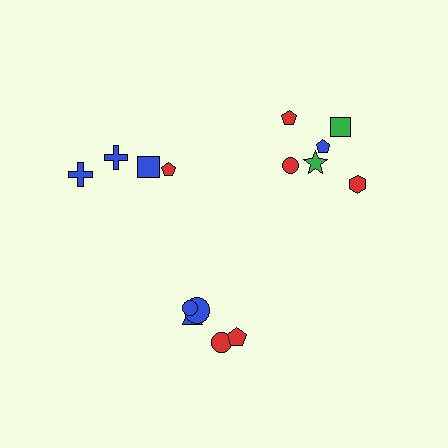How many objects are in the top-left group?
There are 4 objects.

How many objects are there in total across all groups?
There are 15 objects.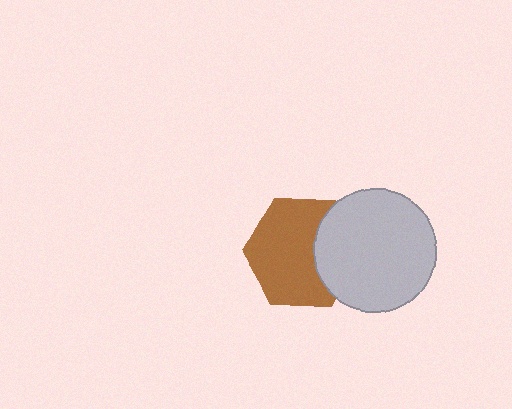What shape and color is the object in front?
The object in front is a light gray circle.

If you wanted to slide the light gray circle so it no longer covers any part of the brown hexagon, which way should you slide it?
Slide it right — that is the most direct way to separate the two shapes.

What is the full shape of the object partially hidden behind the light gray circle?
The partially hidden object is a brown hexagon.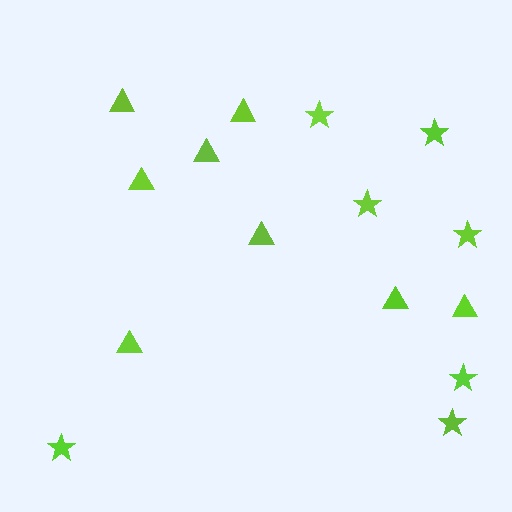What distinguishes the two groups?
There are 2 groups: one group of triangles (8) and one group of stars (7).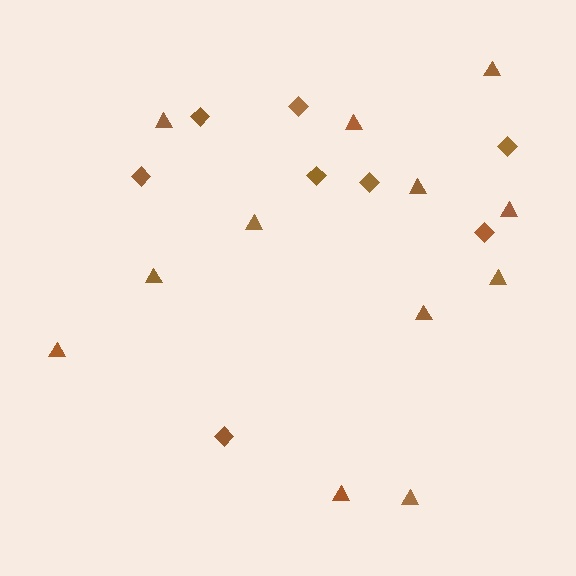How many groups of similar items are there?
There are 2 groups: one group of diamonds (8) and one group of triangles (12).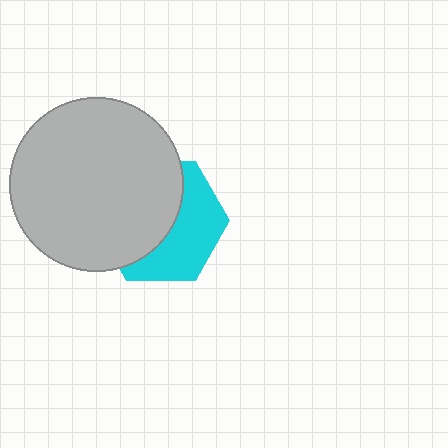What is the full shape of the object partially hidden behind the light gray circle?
The partially hidden object is a cyan hexagon.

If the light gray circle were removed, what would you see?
You would see the complete cyan hexagon.